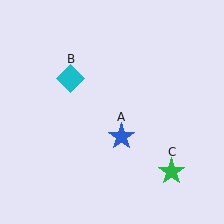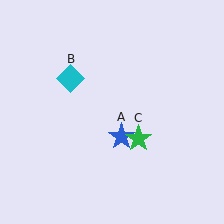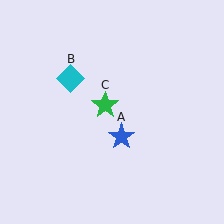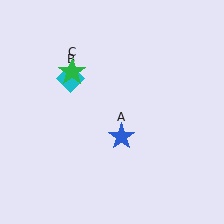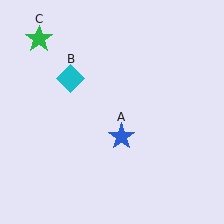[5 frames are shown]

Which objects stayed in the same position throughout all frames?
Blue star (object A) and cyan diamond (object B) remained stationary.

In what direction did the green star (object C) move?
The green star (object C) moved up and to the left.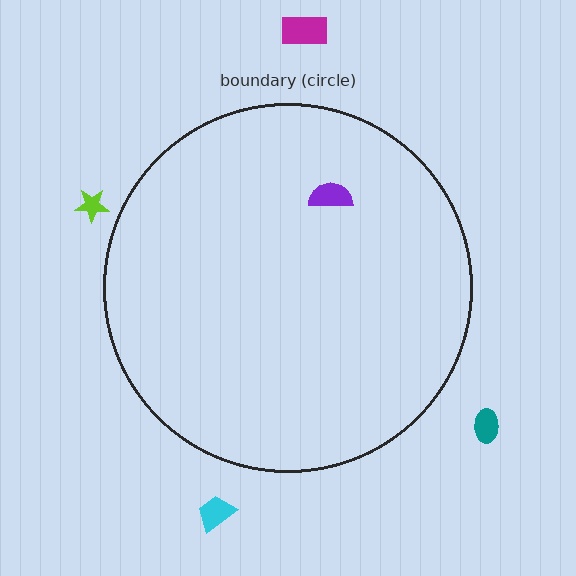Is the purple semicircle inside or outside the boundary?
Inside.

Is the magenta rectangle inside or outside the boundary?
Outside.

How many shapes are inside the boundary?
1 inside, 4 outside.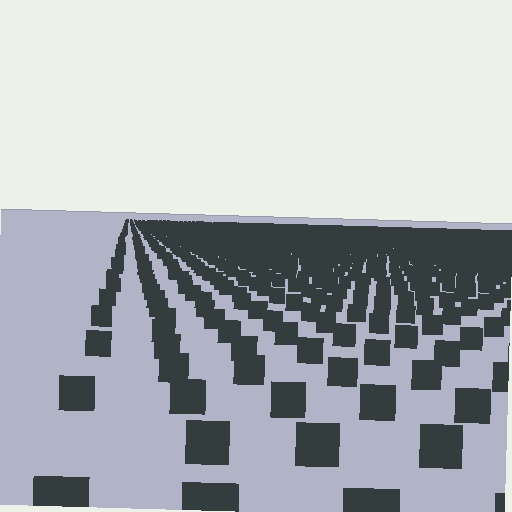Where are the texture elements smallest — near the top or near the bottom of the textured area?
Near the top.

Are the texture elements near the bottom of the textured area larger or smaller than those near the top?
Larger. Near the bottom, elements are closer to the viewer and appear at a bigger on-screen size.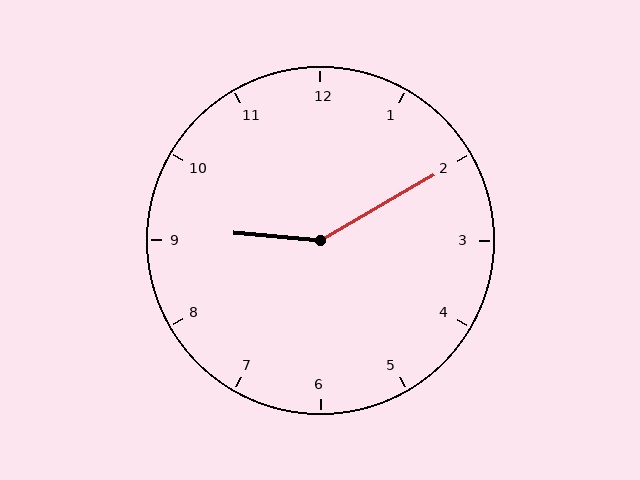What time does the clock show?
9:10.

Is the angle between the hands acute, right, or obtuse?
It is obtuse.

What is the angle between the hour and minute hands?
Approximately 145 degrees.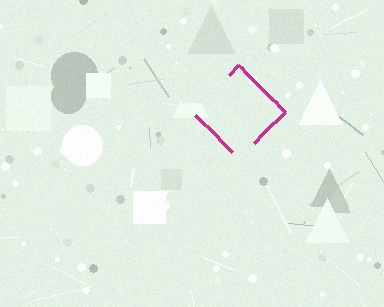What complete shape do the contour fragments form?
The contour fragments form a diamond.